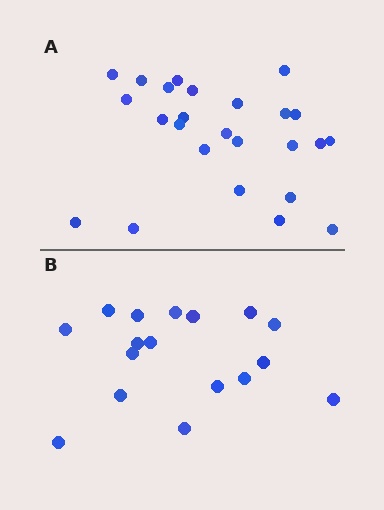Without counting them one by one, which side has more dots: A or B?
Region A (the top region) has more dots.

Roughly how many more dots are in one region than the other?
Region A has roughly 8 or so more dots than region B.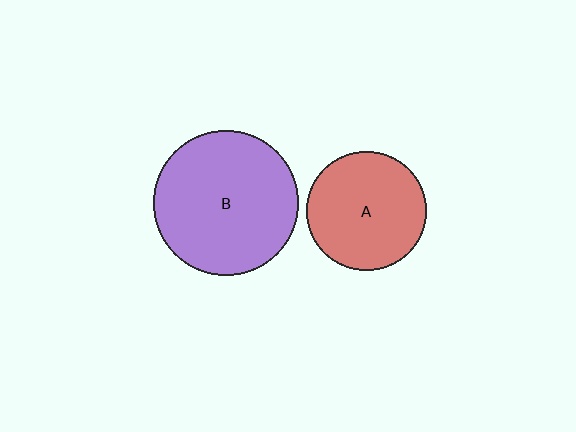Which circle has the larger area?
Circle B (purple).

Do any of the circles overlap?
No, none of the circles overlap.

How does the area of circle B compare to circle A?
Approximately 1.5 times.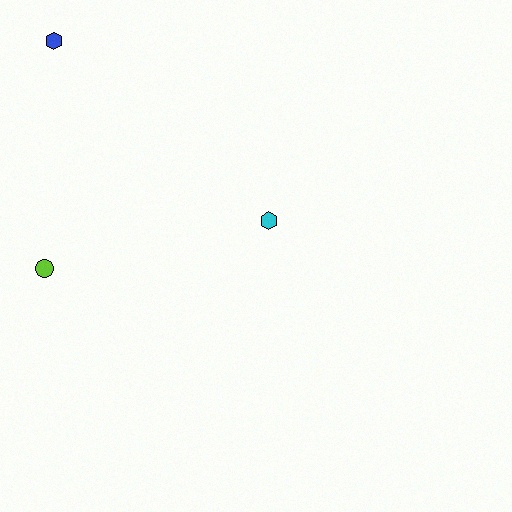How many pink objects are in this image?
There are no pink objects.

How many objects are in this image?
There are 3 objects.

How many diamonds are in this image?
There are no diamonds.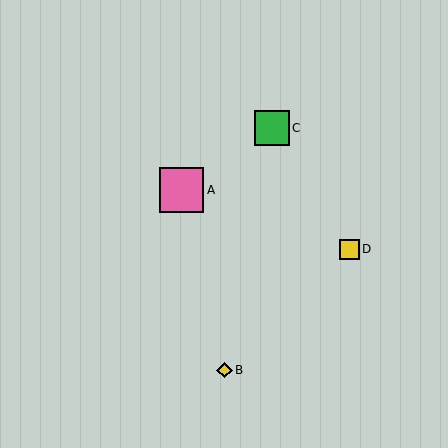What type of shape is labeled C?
Shape C is a green square.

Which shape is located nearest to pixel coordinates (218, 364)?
The yellow diamond (labeled B) at (224, 370) is nearest to that location.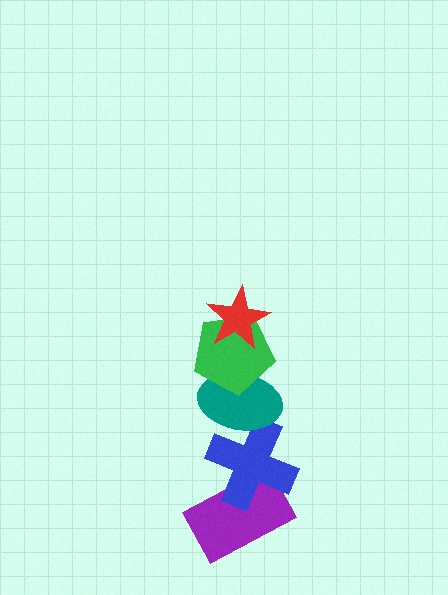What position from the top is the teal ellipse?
The teal ellipse is 3rd from the top.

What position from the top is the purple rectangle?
The purple rectangle is 5th from the top.